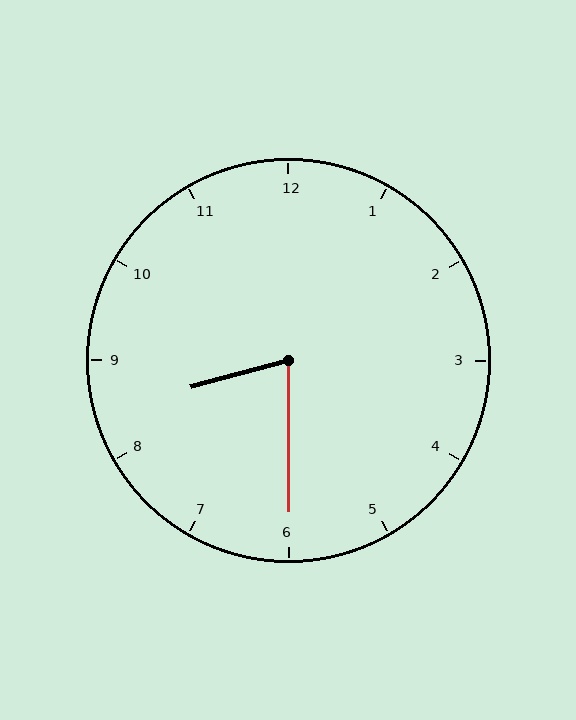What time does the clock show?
8:30.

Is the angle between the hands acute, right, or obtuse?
It is acute.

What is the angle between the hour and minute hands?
Approximately 75 degrees.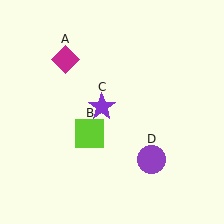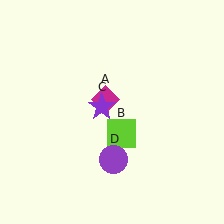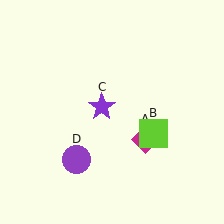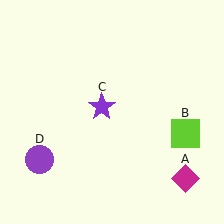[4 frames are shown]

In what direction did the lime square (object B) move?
The lime square (object B) moved right.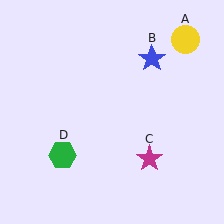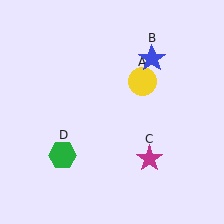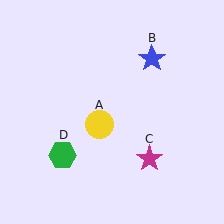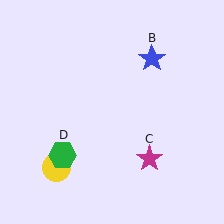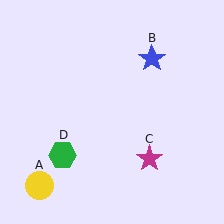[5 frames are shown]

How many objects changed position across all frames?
1 object changed position: yellow circle (object A).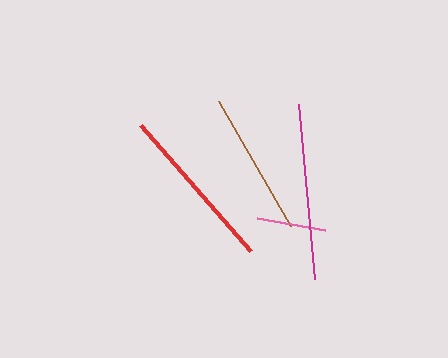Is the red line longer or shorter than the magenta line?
The magenta line is longer than the red line.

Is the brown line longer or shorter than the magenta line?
The magenta line is longer than the brown line.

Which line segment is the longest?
The magenta line is the longest at approximately 175 pixels.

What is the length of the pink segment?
The pink segment is approximately 69 pixels long.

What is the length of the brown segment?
The brown segment is approximately 145 pixels long.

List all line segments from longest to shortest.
From longest to shortest: magenta, red, brown, pink.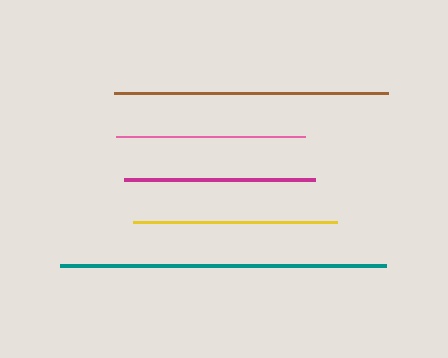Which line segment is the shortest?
The pink line is the shortest at approximately 189 pixels.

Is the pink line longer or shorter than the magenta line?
The magenta line is longer than the pink line.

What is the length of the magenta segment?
The magenta segment is approximately 191 pixels long.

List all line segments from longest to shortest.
From longest to shortest: teal, brown, yellow, magenta, pink.